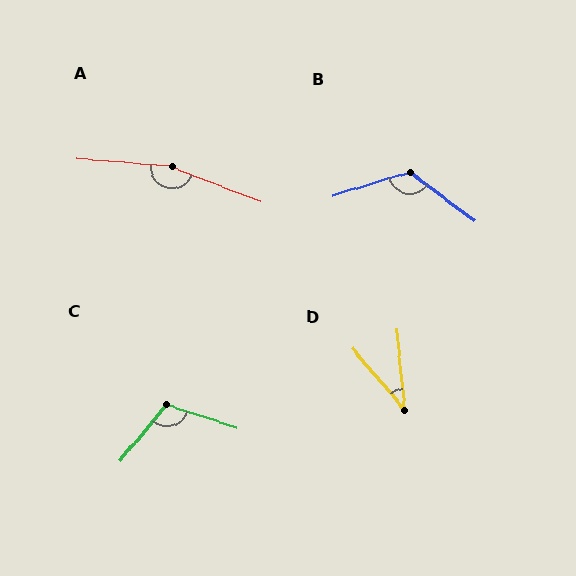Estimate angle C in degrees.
Approximately 111 degrees.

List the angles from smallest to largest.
D (35°), C (111°), B (126°), A (163°).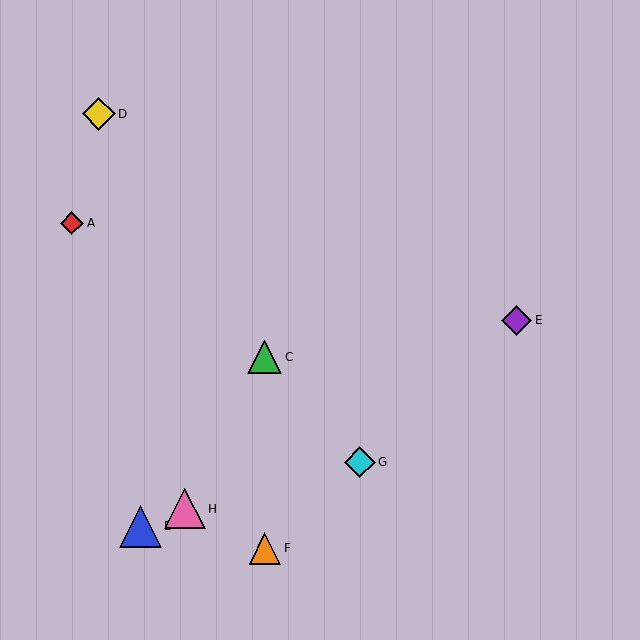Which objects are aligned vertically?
Objects C, F are aligned vertically.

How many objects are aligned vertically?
2 objects (C, F) are aligned vertically.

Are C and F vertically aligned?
Yes, both are at x≈265.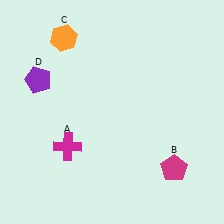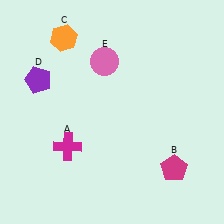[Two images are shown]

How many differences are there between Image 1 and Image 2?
There is 1 difference between the two images.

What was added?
A pink circle (E) was added in Image 2.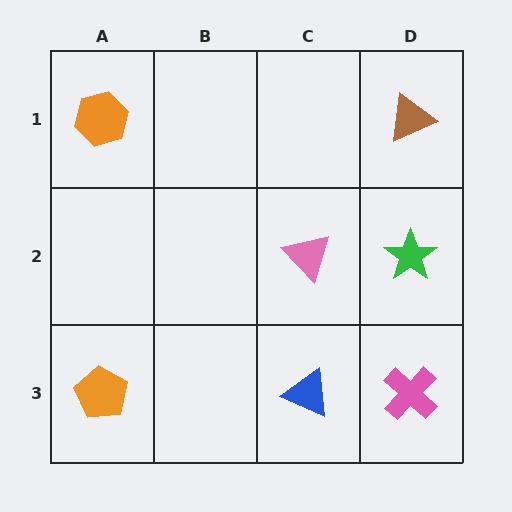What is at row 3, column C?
A blue triangle.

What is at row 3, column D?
A pink cross.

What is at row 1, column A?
An orange hexagon.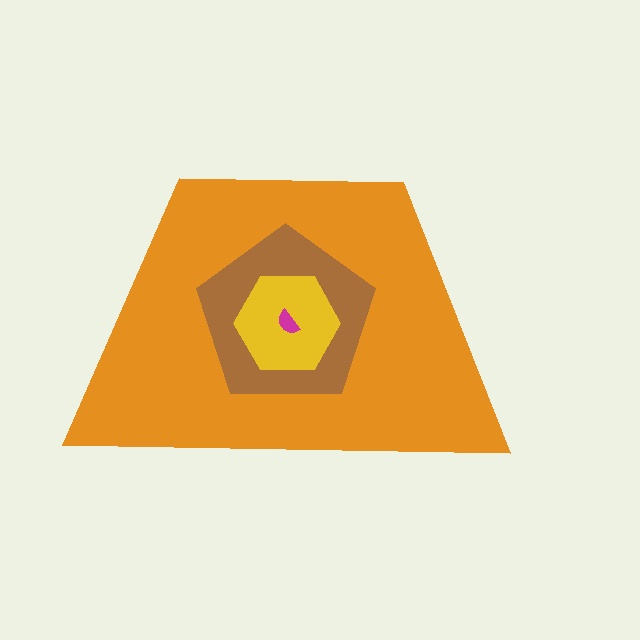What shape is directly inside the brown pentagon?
The yellow hexagon.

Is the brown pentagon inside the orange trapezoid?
Yes.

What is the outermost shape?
The orange trapezoid.